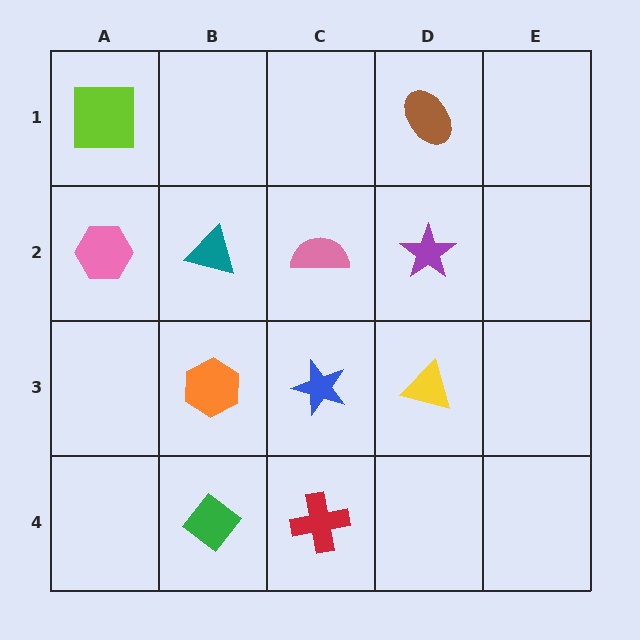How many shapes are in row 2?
4 shapes.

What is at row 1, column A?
A lime square.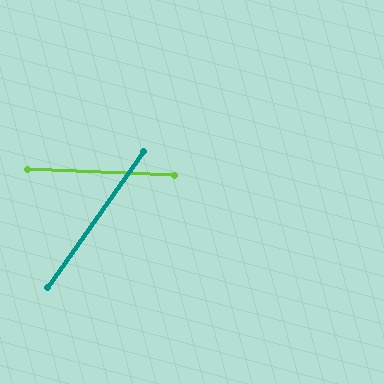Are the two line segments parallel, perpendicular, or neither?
Neither parallel nor perpendicular — they differ by about 57°.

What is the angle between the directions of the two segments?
Approximately 57 degrees.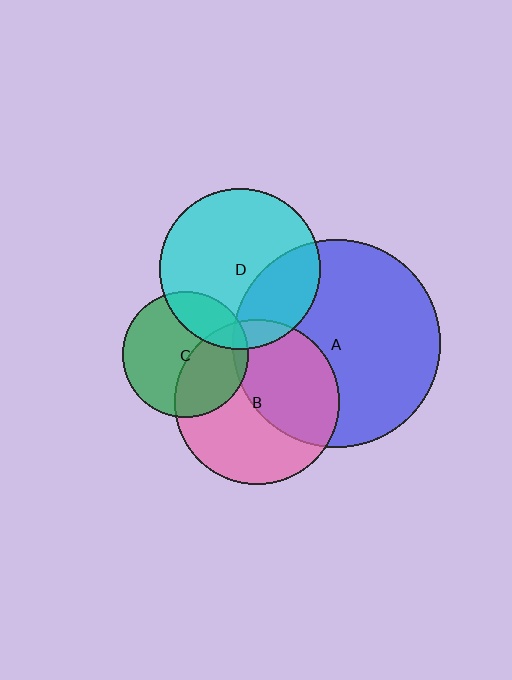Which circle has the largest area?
Circle A (blue).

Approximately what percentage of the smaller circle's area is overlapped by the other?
Approximately 5%.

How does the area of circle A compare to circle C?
Approximately 2.7 times.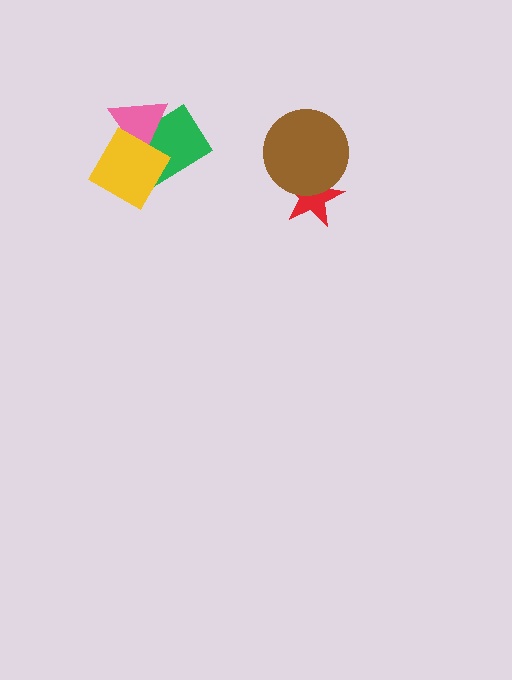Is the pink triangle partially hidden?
Yes, it is partially covered by another shape.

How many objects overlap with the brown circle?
1 object overlaps with the brown circle.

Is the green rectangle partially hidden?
Yes, it is partially covered by another shape.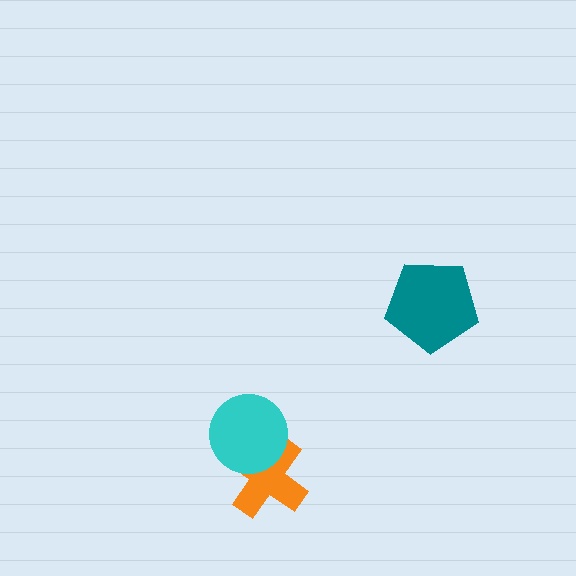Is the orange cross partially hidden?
Yes, it is partially covered by another shape.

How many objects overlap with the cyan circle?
1 object overlaps with the cyan circle.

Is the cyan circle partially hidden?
No, no other shape covers it.